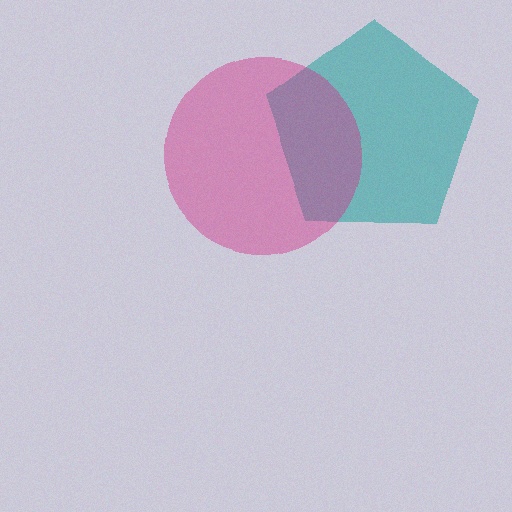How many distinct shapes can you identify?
There are 2 distinct shapes: a teal pentagon, a magenta circle.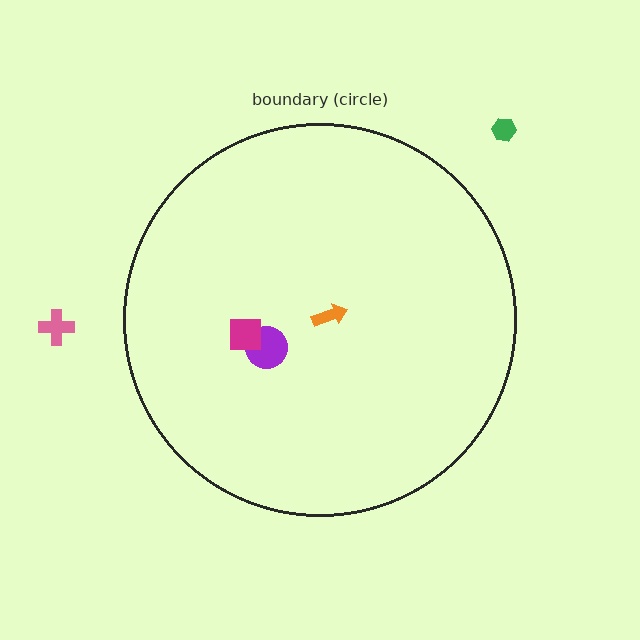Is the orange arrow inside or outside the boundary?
Inside.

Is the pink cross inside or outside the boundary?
Outside.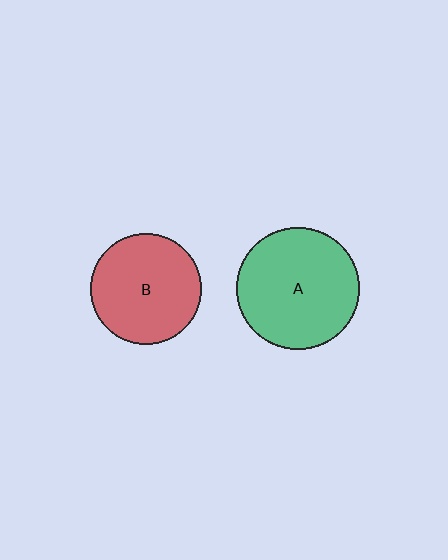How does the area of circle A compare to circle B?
Approximately 1.2 times.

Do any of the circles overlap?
No, none of the circles overlap.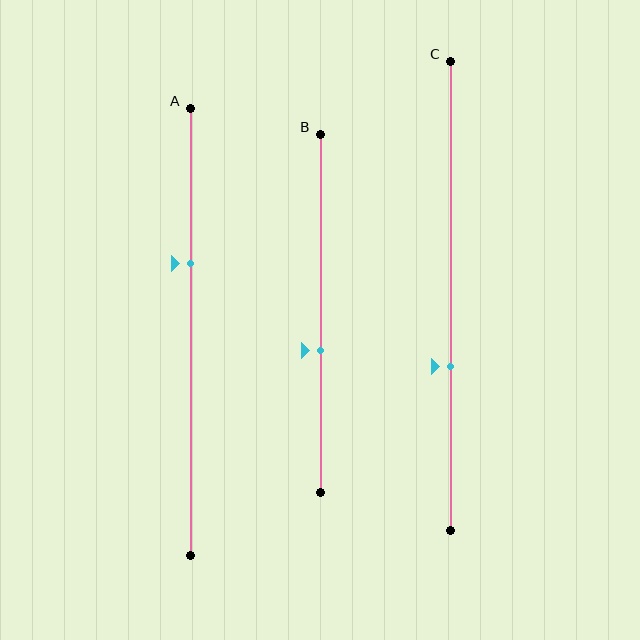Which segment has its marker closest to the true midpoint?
Segment B has its marker closest to the true midpoint.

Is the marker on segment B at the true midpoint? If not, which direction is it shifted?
No, the marker on segment B is shifted downward by about 10% of the segment length.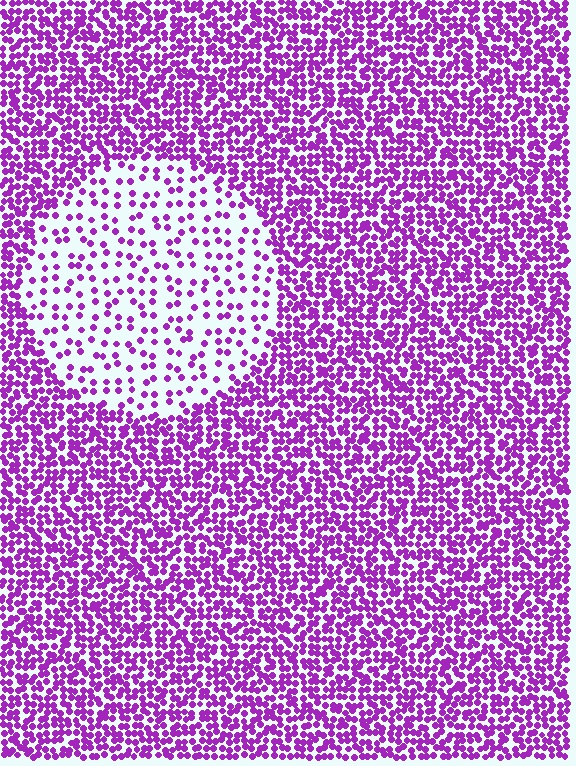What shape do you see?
I see a circle.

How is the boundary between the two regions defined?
The boundary is defined by a change in element density (approximately 2.9x ratio). All elements are the same color, size, and shape.